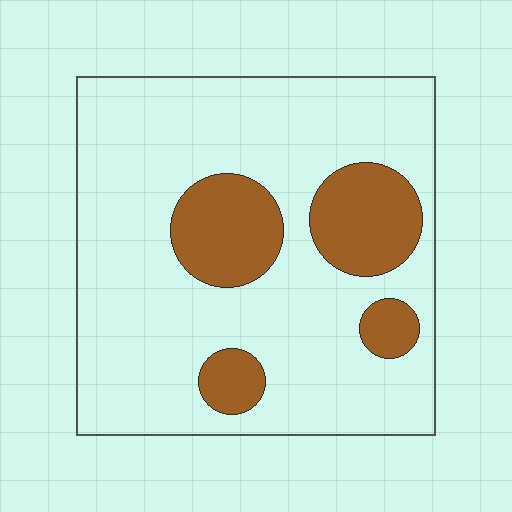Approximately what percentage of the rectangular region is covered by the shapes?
Approximately 20%.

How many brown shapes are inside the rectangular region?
4.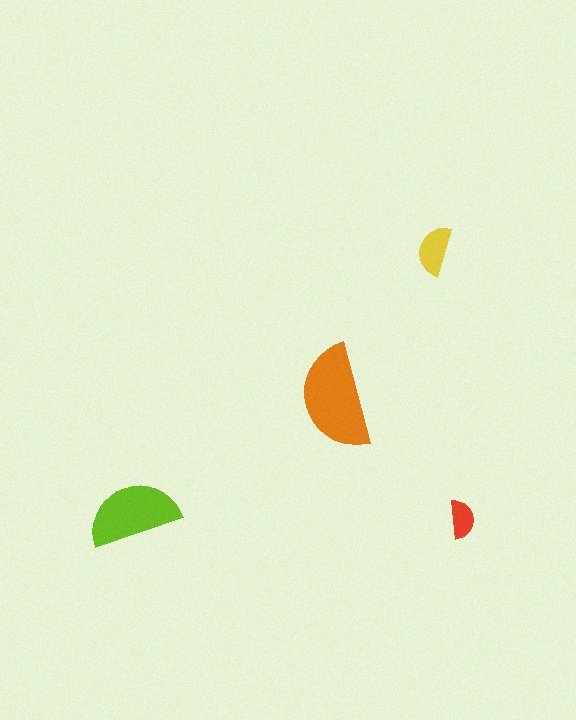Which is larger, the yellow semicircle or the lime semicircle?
The lime one.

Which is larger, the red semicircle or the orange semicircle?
The orange one.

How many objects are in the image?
There are 4 objects in the image.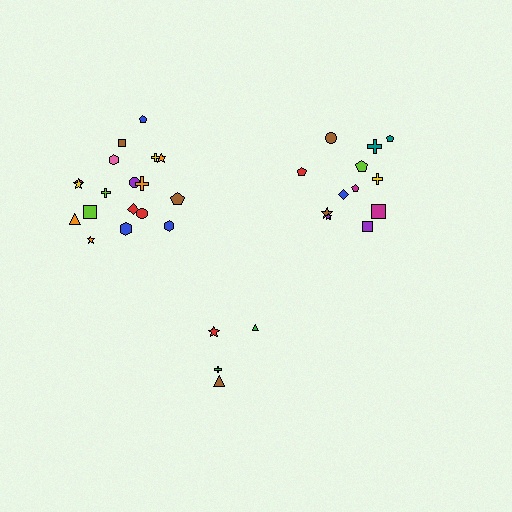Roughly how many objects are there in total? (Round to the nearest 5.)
Roughly 35 objects in total.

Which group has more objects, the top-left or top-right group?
The top-left group.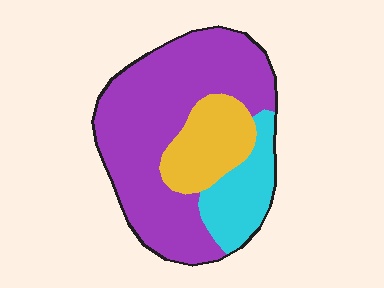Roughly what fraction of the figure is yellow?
Yellow covers about 20% of the figure.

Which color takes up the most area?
Purple, at roughly 65%.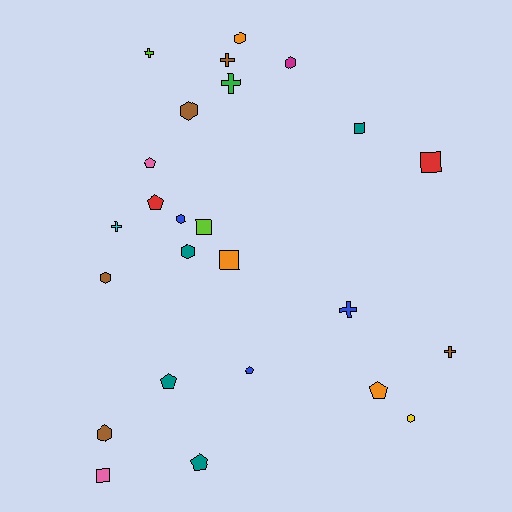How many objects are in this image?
There are 25 objects.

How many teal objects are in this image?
There are 4 teal objects.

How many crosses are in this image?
There are 6 crosses.